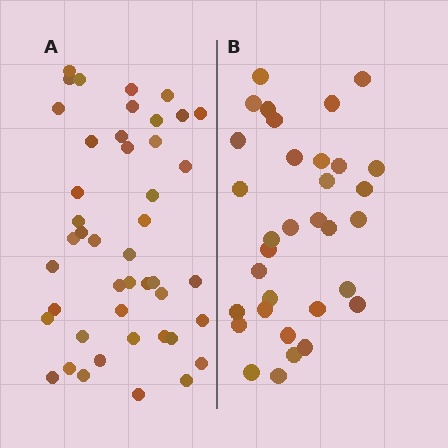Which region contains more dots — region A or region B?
Region A (the left region) has more dots.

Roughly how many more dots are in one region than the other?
Region A has roughly 12 or so more dots than region B.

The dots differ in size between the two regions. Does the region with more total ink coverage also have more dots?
No. Region B has more total ink coverage because its dots are larger, but region A actually contains more individual dots. Total area can be misleading — the number of items is what matters here.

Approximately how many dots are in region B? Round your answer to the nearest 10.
About 30 dots. (The exact count is 33, which rounds to 30.)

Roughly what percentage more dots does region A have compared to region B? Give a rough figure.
About 35% more.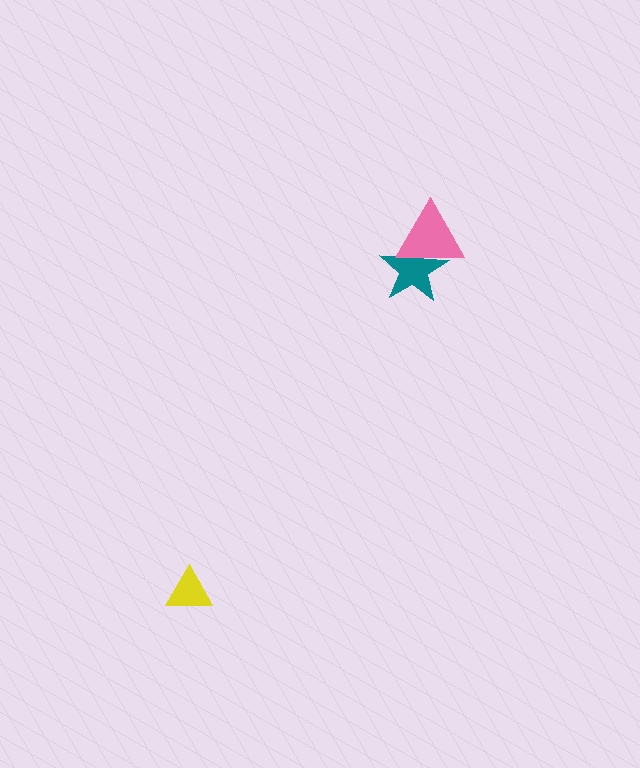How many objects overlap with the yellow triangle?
0 objects overlap with the yellow triangle.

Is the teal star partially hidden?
Yes, it is partially covered by another shape.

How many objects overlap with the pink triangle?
1 object overlaps with the pink triangle.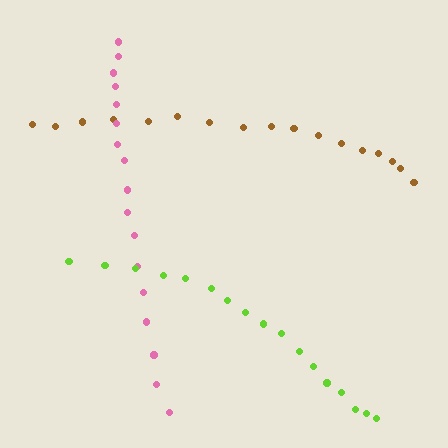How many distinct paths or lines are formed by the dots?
There are 3 distinct paths.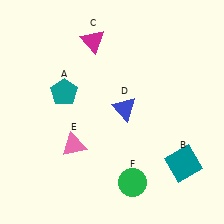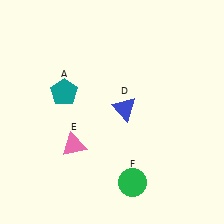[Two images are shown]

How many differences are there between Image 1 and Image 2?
There are 2 differences between the two images.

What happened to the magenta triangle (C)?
The magenta triangle (C) was removed in Image 2. It was in the top-left area of Image 1.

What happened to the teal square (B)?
The teal square (B) was removed in Image 2. It was in the bottom-right area of Image 1.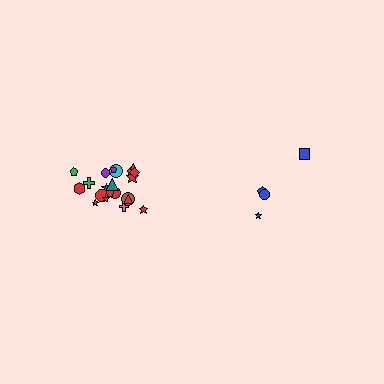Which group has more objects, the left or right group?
The left group.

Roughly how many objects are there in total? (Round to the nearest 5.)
Roughly 25 objects in total.